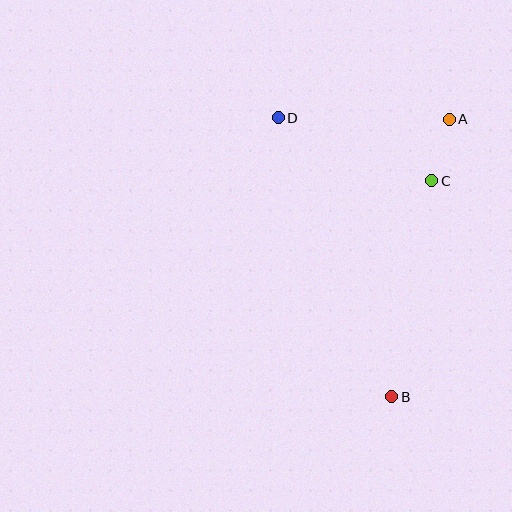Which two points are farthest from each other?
Points B and D are farthest from each other.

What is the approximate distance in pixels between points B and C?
The distance between B and C is approximately 220 pixels.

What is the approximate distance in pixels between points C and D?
The distance between C and D is approximately 166 pixels.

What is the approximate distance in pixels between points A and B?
The distance between A and B is approximately 283 pixels.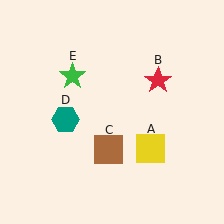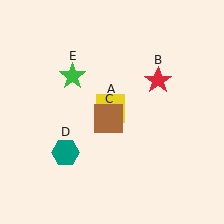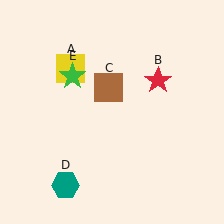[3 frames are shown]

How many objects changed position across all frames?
3 objects changed position: yellow square (object A), brown square (object C), teal hexagon (object D).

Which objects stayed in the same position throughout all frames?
Red star (object B) and green star (object E) remained stationary.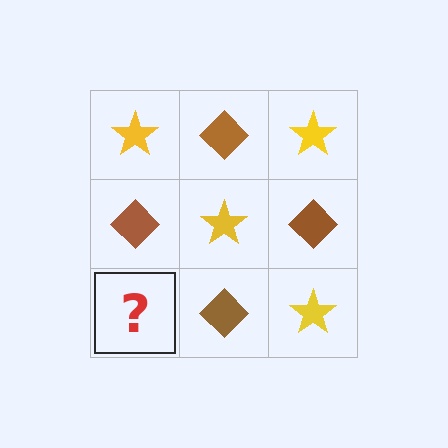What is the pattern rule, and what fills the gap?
The rule is that it alternates yellow star and brown diamond in a checkerboard pattern. The gap should be filled with a yellow star.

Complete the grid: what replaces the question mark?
The question mark should be replaced with a yellow star.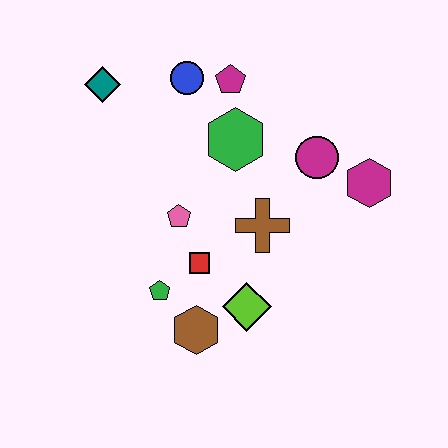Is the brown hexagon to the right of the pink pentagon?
Yes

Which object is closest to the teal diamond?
The blue circle is closest to the teal diamond.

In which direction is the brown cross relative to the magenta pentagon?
The brown cross is below the magenta pentagon.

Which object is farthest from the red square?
The teal diamond is farthest from the red square.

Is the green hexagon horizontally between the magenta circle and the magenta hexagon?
No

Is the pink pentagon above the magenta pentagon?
No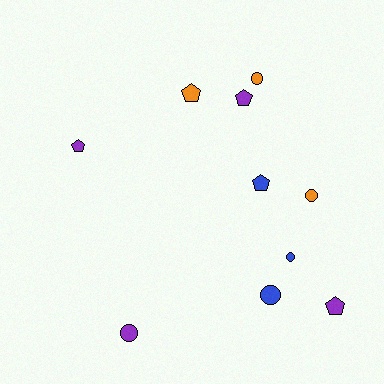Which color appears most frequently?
Purple, with 4 objects.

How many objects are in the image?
There are 10 objects.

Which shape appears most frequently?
Circle, with 5 objects.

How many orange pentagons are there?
There is 1 orange pentagon.